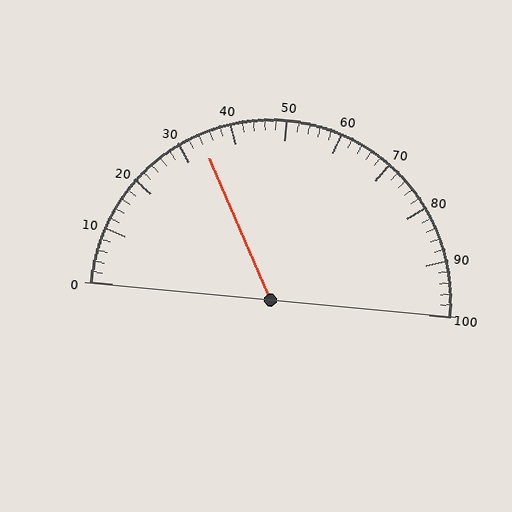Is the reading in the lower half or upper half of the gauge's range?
The reading is in the lower half of the range (0 to 100).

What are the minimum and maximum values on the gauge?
The gauge ranges from 0 to 100.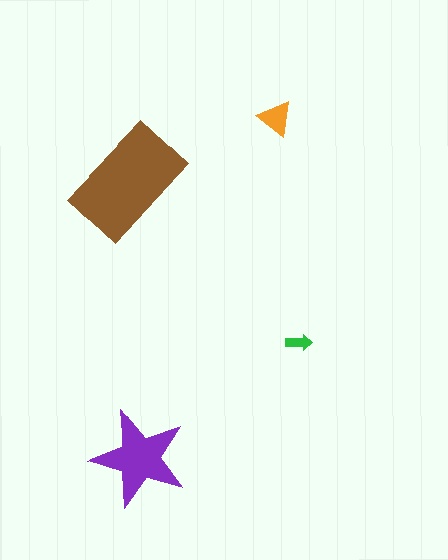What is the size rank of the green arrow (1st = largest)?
4th.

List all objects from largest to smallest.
The brown rectangle, the purple star, the orange triangle, the green arrow.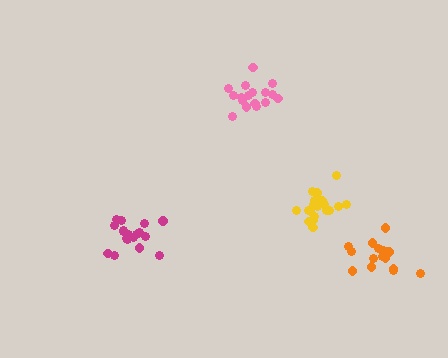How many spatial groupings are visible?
There are 4 spatial groupings.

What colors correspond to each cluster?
The clusters are colored: pink, magenta, yellow, orange.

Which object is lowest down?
The orange cluster is bottommost.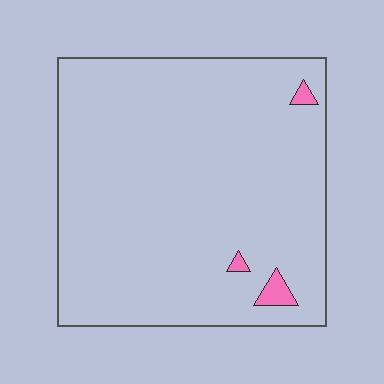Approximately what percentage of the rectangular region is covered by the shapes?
Approximately 0%.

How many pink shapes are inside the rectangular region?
3.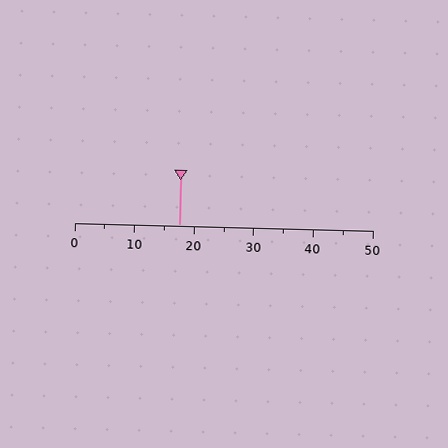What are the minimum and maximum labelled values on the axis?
The axis runs from 0 to 50.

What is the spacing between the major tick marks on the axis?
The major ticks are spaced 10 apart.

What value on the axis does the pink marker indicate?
The marker indicates approximately 17.5.